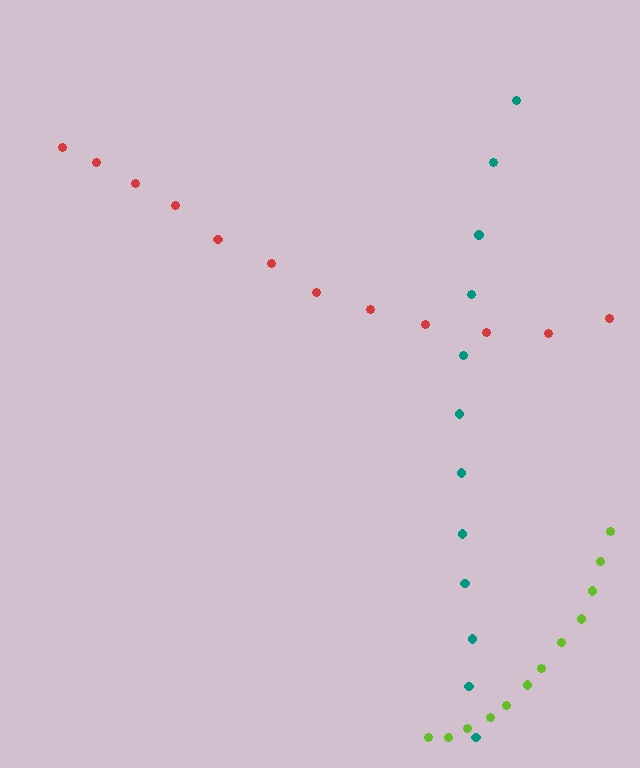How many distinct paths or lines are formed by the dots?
There are 3 distinct paths.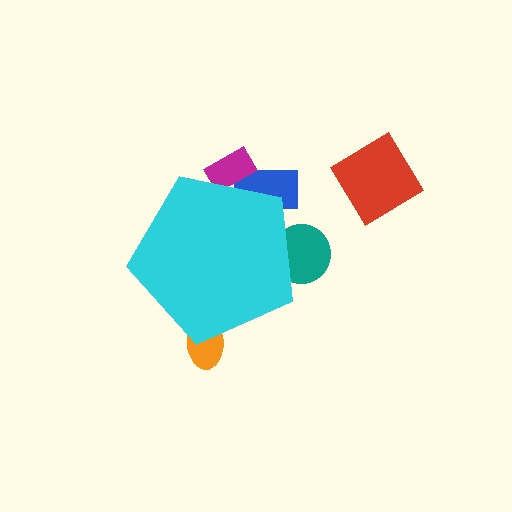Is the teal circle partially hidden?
Yes, the teal circle is partially hidden behind the cyan pentagon.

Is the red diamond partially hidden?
No, the red diamond is fully visible.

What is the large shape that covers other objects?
A cyan pentagon.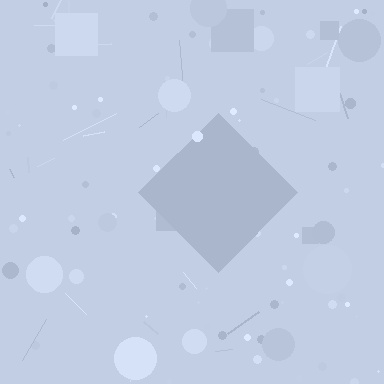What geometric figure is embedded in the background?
A diamond is embedded in the background.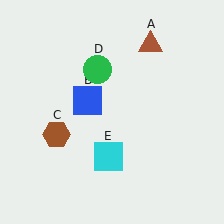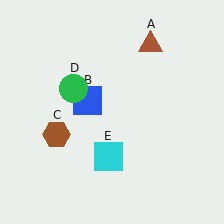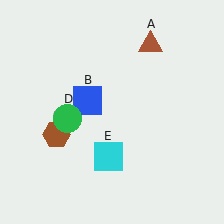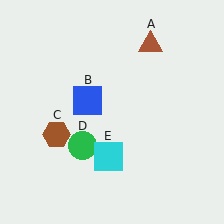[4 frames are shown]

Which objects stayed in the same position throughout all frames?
Brown triangle (object A) and blue square (object B) and brown hexagon (object C) and cyan square (object E) remained stationary.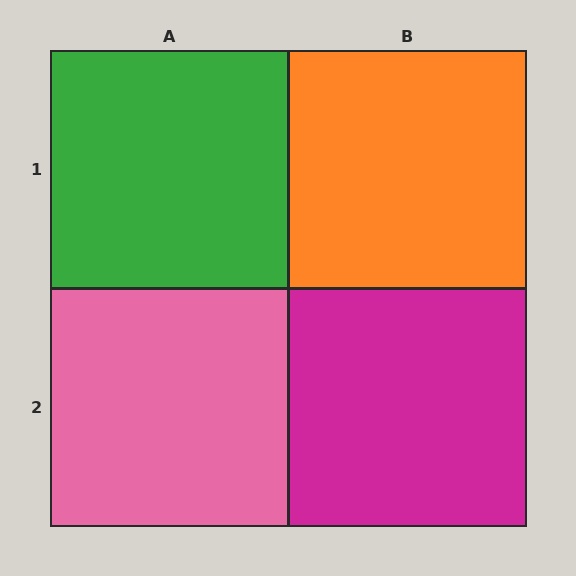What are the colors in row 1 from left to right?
Green, orange.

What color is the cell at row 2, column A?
Pink.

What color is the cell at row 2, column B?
Magenta.